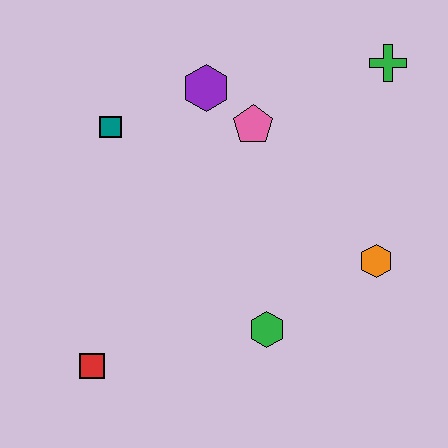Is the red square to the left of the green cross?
Yes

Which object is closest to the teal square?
The purple hexagon is closest to the teal square.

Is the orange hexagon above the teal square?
No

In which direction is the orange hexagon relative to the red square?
The orange hexagon is to the right of the red square.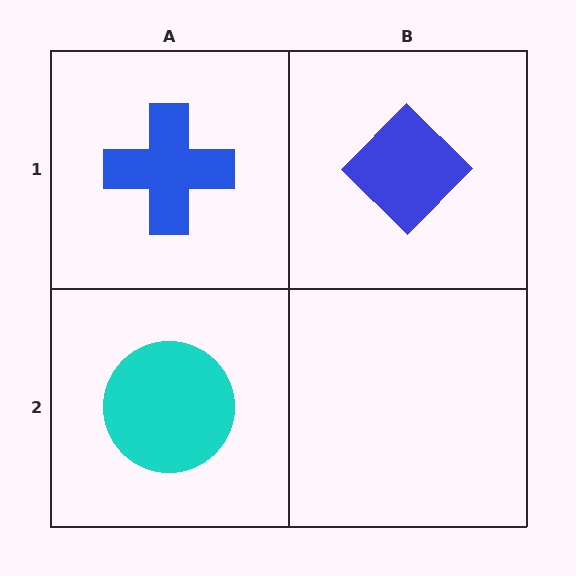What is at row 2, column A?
A cyan circle.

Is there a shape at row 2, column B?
No, that cell is empty.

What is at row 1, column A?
A blue cross.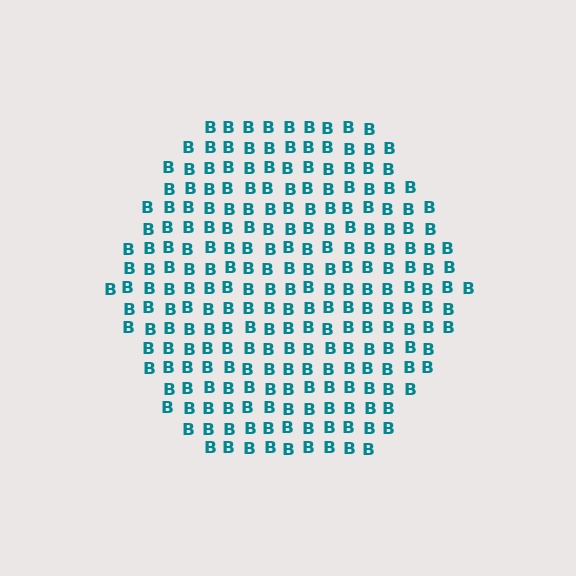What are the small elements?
The small elements are letter B's.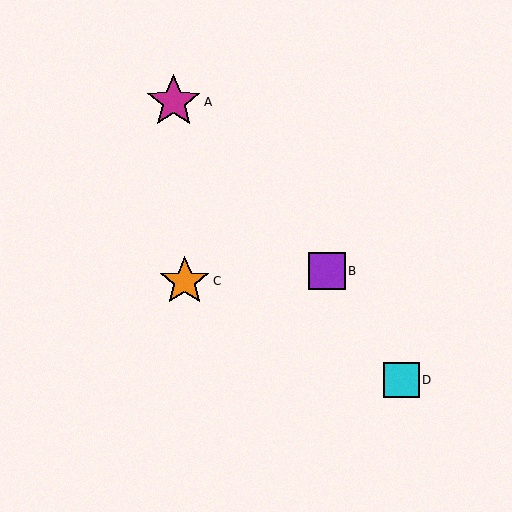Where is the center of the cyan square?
The center of the cyan square is at (401, 380).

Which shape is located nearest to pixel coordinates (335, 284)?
The purple square (labeled B) at (327, 271) is nearest to that location.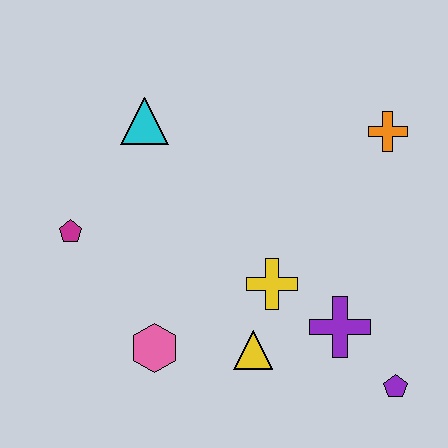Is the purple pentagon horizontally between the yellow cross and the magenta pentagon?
No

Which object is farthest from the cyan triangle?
The purple pentagon is farthest from the cyan triangle.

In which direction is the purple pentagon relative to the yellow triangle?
The purple pentagon is to the right of the yellow triangle.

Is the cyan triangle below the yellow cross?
No